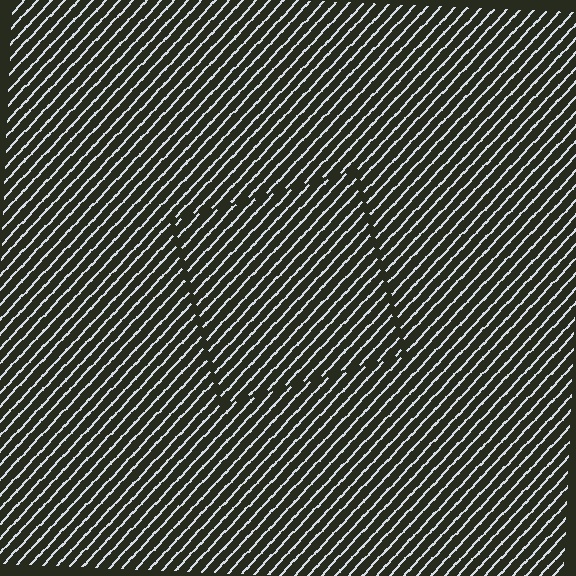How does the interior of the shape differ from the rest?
The interior of the shape contains the same grating, shifted by half a period — the contour is defined by the phase discontinuity where line-ends from the inner and outer gratings abut.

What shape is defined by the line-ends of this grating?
An illusory square. The interior of the shape contains the same grating, shifted by half a period — the contour is defined by the phase discontinuity where line-ends from the inner and outer gratings abut.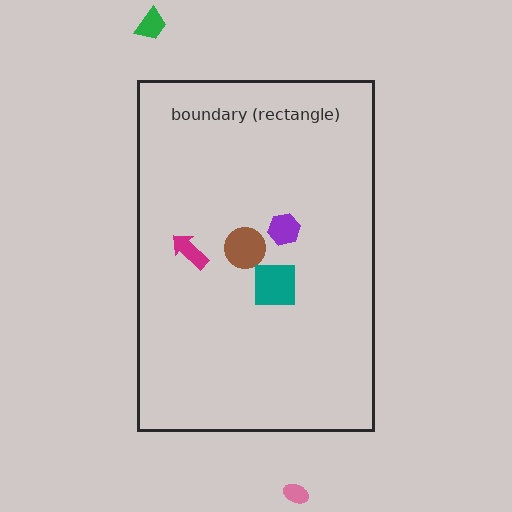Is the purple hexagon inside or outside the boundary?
Inside.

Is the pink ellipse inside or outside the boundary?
Outside.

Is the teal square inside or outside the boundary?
Inside.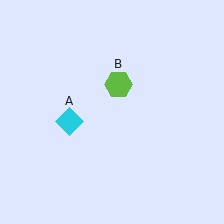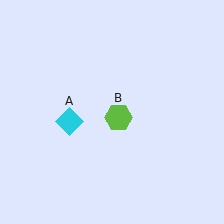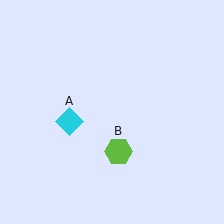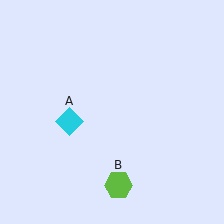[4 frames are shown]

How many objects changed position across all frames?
1 object changed position: lime hexagon (object B).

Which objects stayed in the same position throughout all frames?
Cyan diamond (object A) remained stationary.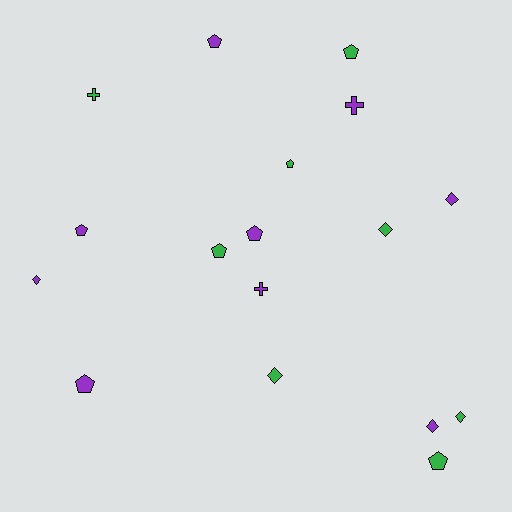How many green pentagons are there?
There are 4 green pentagons.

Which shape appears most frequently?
Pentagon, with 8 objects.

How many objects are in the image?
There are 17 objects.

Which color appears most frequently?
Purple, with 9 objects.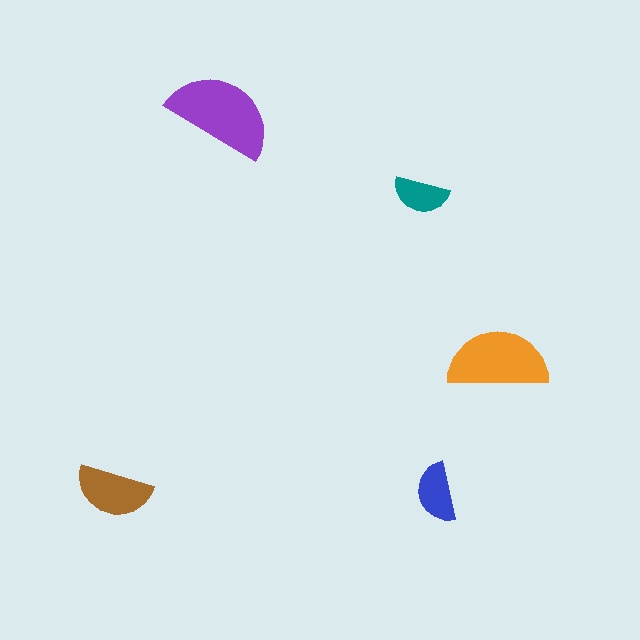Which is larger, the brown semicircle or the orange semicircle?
The orange one.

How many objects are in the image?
There are 5 objects in the image.